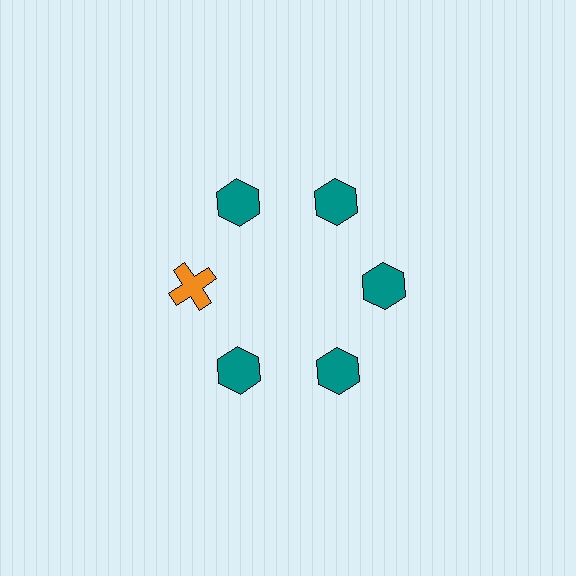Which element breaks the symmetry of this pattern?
The orange cross at roughly the 9 o'clock position breaks the symmetry. All other shapes are teal hexagons.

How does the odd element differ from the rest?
It differs in both color (orange instead of teal) and shape (cross instead of hexagon).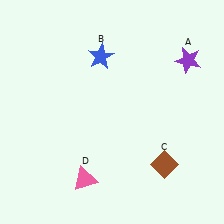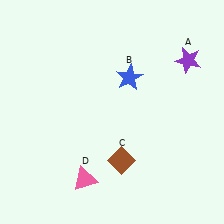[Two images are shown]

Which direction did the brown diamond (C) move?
The brown diamond (C) moved left.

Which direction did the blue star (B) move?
The blue star (B) moved right.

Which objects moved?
The objects that moved are: the blue star (B), the brown diamond (C).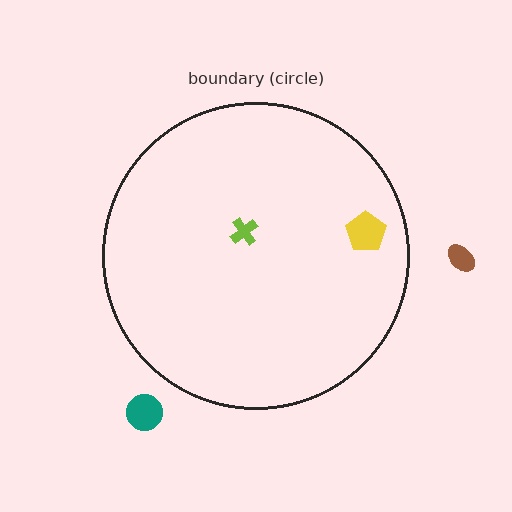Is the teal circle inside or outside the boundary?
Outside.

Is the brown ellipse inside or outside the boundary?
Outside.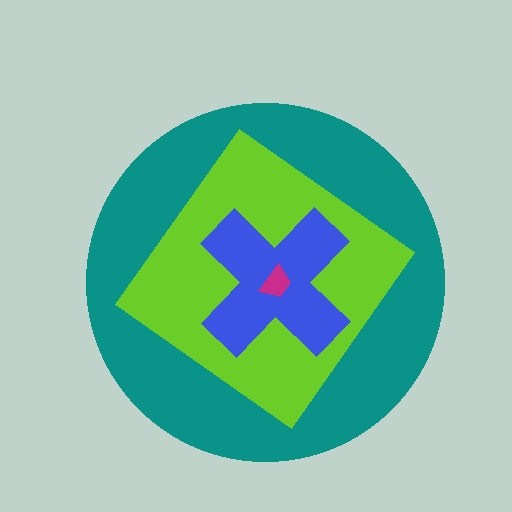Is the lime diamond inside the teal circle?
Yes.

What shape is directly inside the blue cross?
The magenta trapezoid.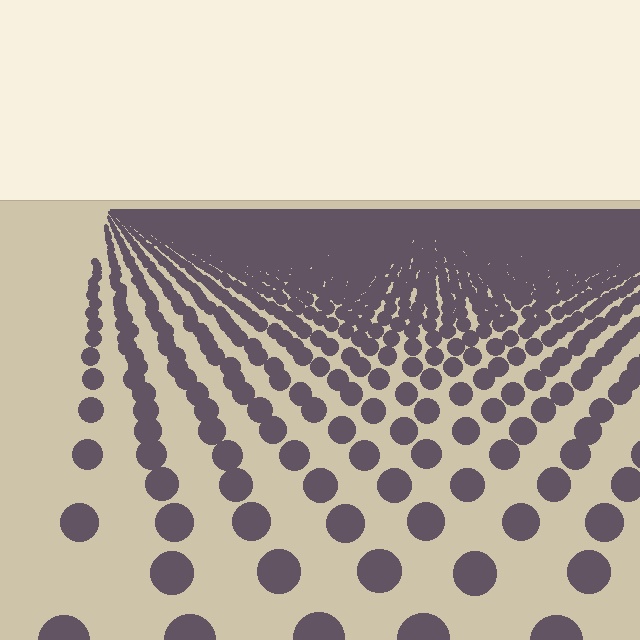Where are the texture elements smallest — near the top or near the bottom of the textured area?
Near the top.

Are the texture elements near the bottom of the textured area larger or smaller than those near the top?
Larger. Near the bottom, elements are closer to the viewer and appear at a bigger on-screen size.